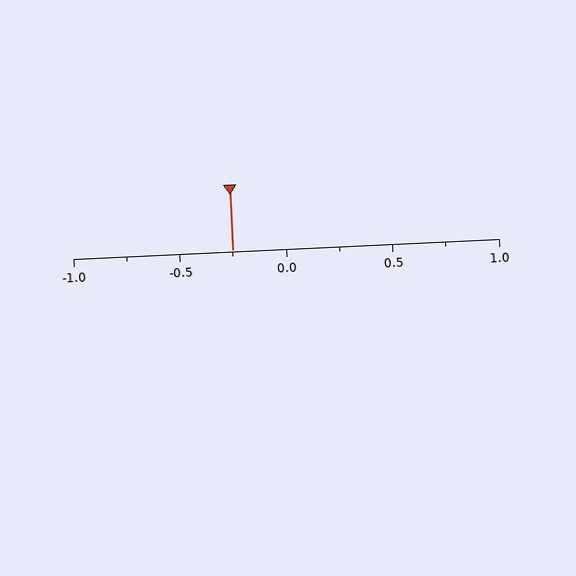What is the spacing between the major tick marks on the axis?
The major ticks are spaced 0.5 apart.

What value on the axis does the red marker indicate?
The marker indicates approximately -0.25.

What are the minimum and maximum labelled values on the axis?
The axis runs from -1.0 to 1.0.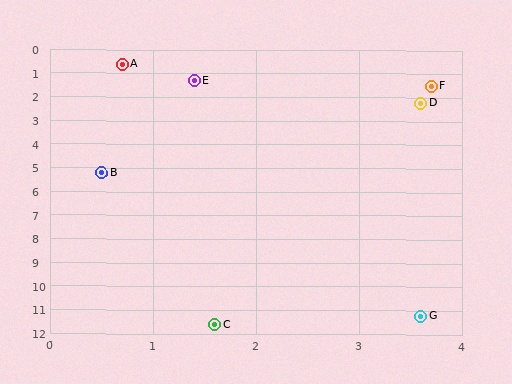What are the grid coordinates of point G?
Point G is at approximately (3.6, 11.2).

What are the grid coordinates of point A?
Point A is at approximately (0.7, 0.6).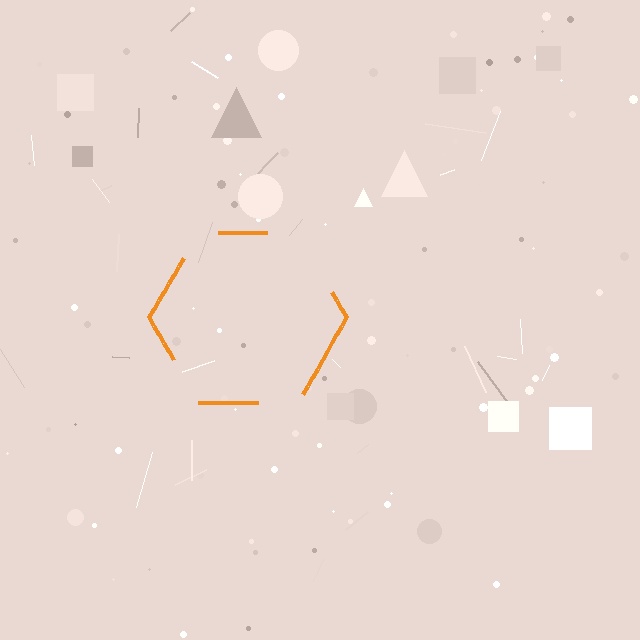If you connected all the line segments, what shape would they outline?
They would outline a hexagon.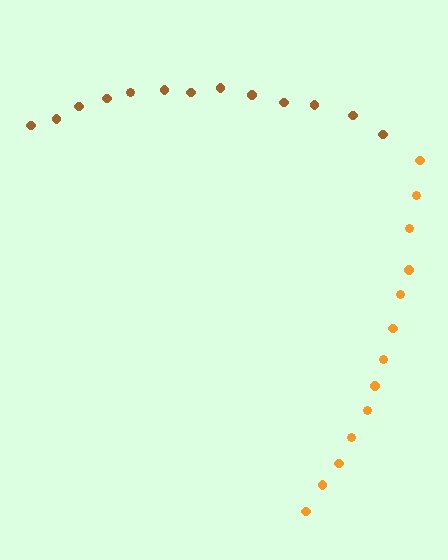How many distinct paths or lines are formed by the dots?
There are 2 distinct paths.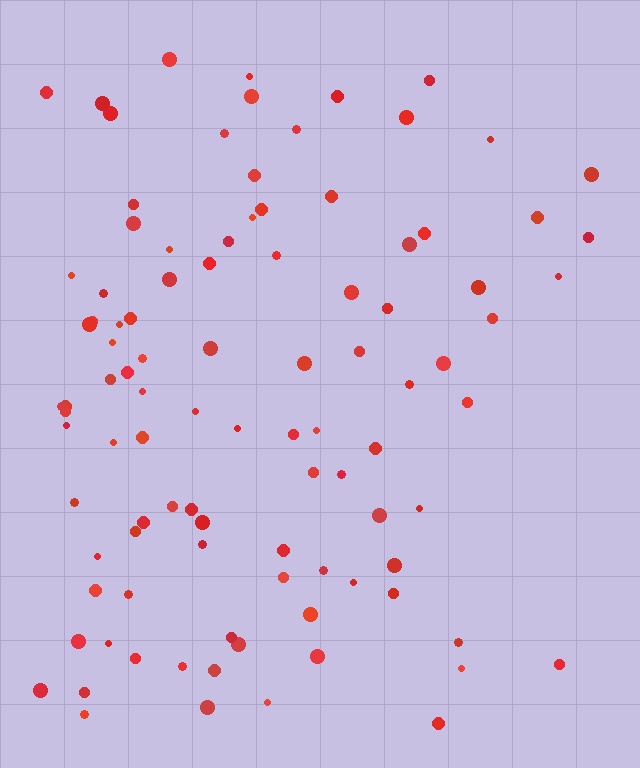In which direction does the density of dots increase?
From right to left, with the left side densest.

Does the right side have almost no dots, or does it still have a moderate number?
Still a moderate number, just noticeably fewer than the left.